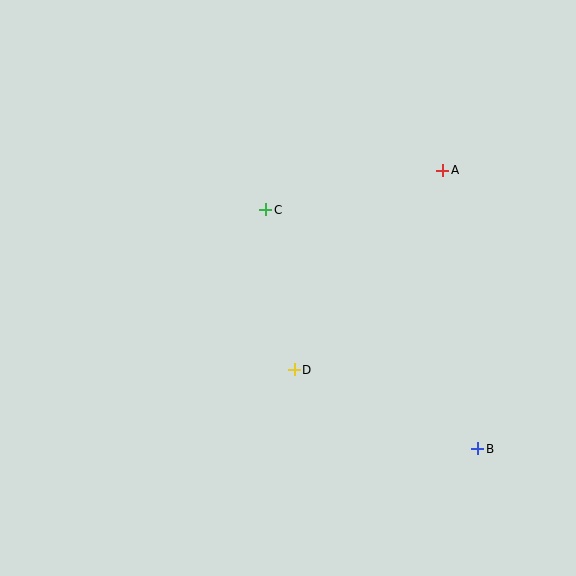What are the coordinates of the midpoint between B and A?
The midpoint between B and A is at (460, 309).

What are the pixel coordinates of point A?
Point A is at (443, 170).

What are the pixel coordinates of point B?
Point B is at (478, 449).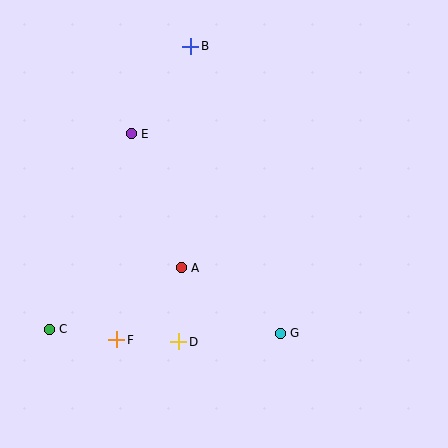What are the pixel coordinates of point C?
Point C is at (49, 329).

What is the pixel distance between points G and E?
The distance between G and E is 249 pixels.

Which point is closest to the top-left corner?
Point E is closest to the top-left corner.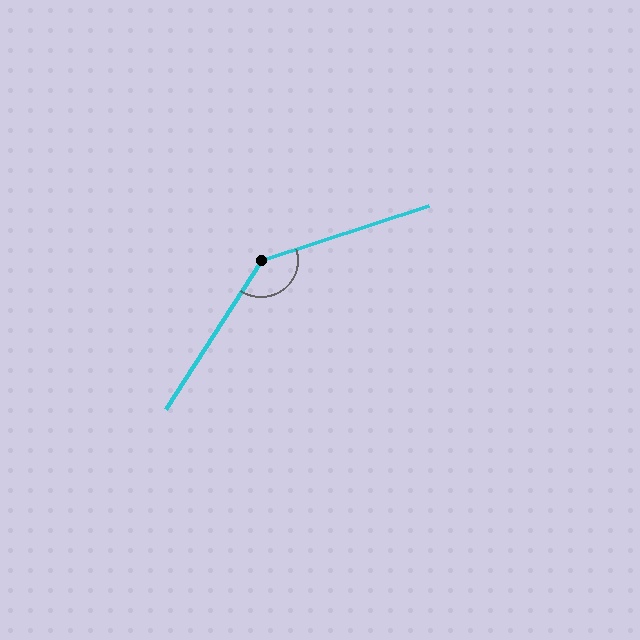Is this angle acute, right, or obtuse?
It is obtuse.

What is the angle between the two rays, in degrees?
Approximately 141 degrees.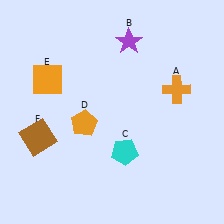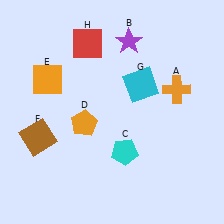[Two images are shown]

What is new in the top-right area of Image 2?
A cyan square (G) was added in the top-right area of Image 2.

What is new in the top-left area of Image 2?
A red square (H) was added in the top-left area of Image 2.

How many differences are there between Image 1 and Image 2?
There are 2 differences between the two images.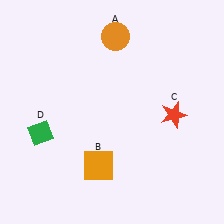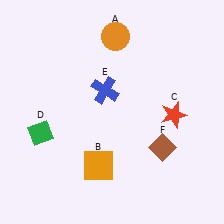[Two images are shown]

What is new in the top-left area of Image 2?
A blue cross (E) was added in the top-left area of Image 2.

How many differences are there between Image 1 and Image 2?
There are 2 differences between the two images.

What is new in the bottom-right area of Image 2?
A brown diamond (F) was added in the bottom-right area of Image 2.